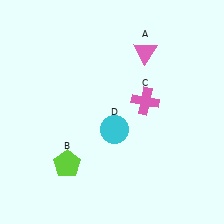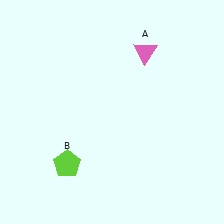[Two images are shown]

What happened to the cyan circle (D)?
The cyan circle (D) was removed in Image 2. It was in the bottom-right area of Image 1.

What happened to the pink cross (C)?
The pink cross (C) was removed in Image 2. It was in the top-right area of Image 1.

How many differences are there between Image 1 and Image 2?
There are 2 differences between the two images.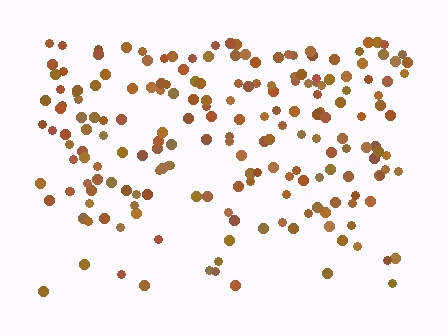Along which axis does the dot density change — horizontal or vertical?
Vertical.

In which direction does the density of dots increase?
From bottom to top, with the top side densest.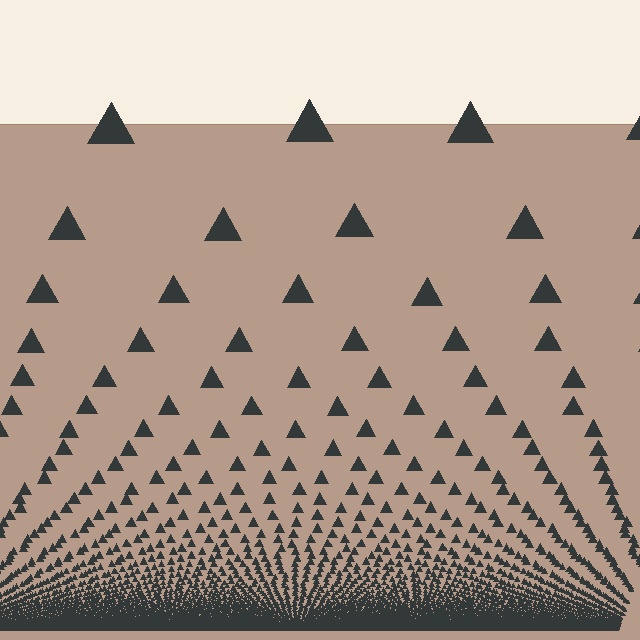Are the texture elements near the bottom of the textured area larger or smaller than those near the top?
Smaller. The gradient is inverted — elements near the bottom are smaller and denser.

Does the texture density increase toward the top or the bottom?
Density increases toward the bottom.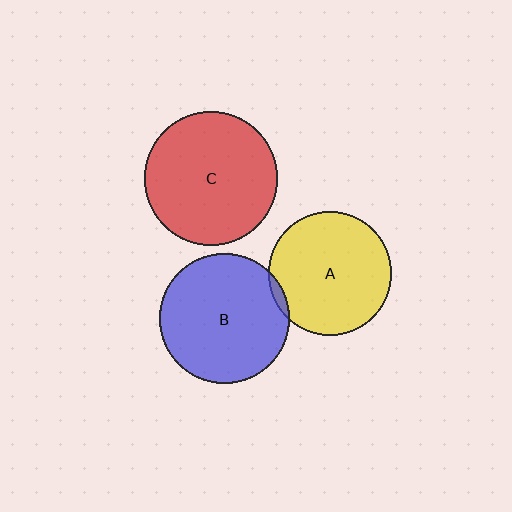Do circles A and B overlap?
Yes.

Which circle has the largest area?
Circle C (red).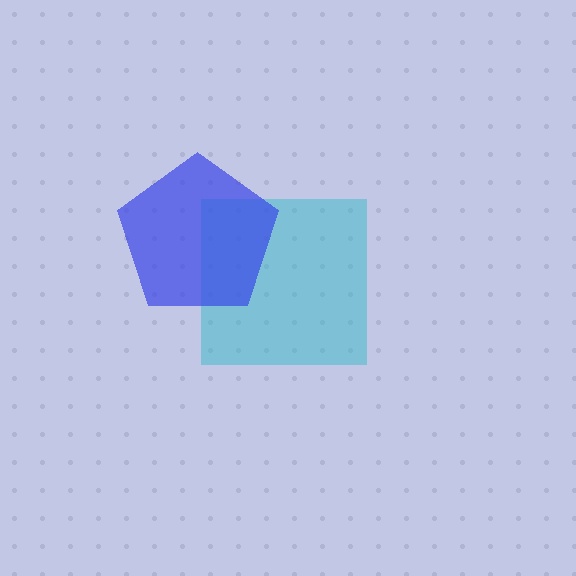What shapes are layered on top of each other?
The layered shapes are: a cyan square, a blue pentagon.